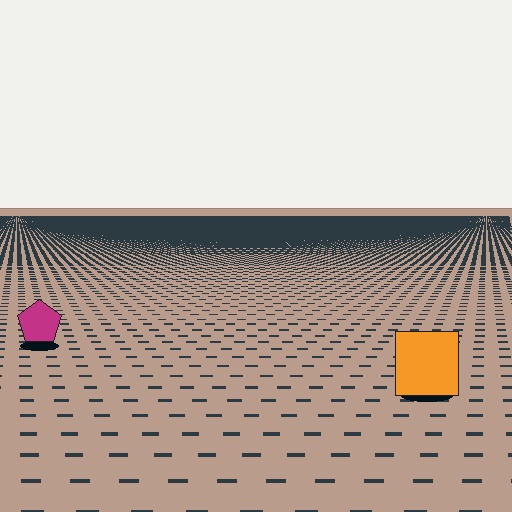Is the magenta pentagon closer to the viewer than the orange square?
No. The orange square is closer — you can tell from the texture gradient: the ground texture is coarser near it.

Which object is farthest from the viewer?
The magenta pentagon is farthest from the viewer. It appears smaller and the ground texture around it is denser.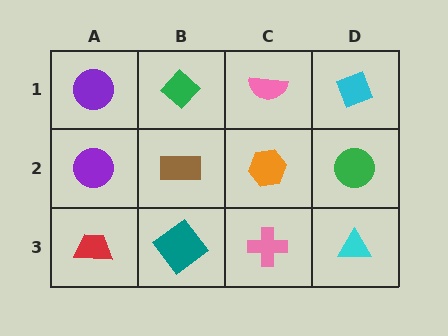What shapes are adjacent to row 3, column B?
A brown rectangle (row 2, column B), a red trapezoid (row 3, column A), a pink cross (row 3, column C).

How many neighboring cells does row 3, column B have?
3.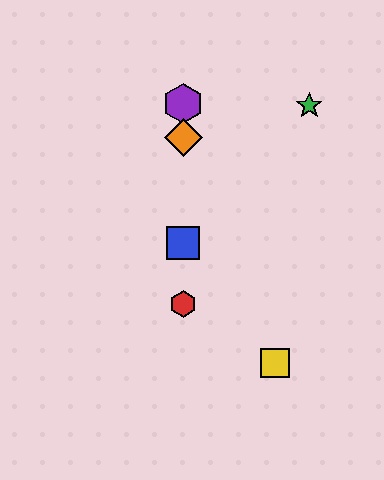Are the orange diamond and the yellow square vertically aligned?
No, the orange diamond is at x≈183 and the yellow square is at x≈275.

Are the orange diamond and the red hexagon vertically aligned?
Yes, both are at x≈183.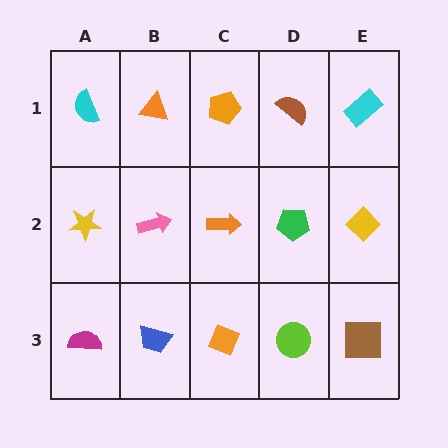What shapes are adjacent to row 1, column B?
A pink arrow (row 2, column B), a cyan semicircle (row 1, column A), an orange pentagon (row 1, column C).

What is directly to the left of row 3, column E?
A lime circle.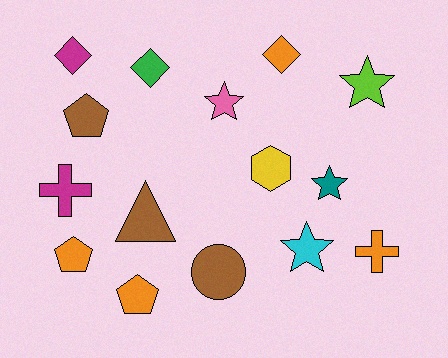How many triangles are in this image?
There is 1 triangle.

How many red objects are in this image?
There are no red objects.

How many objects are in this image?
There are 15 objects.